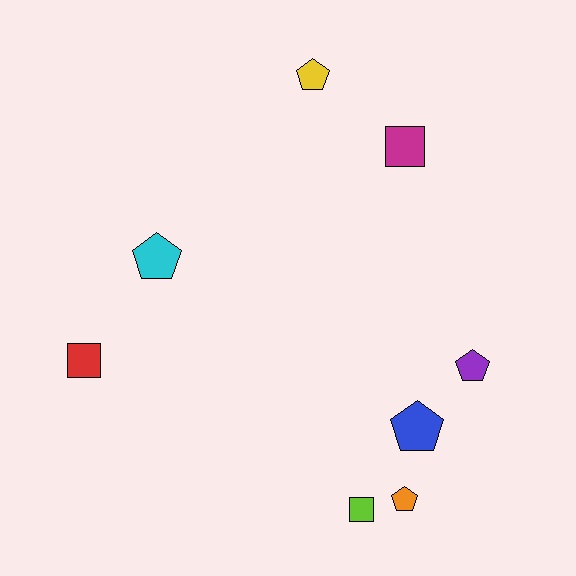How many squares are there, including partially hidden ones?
There are 3 squares.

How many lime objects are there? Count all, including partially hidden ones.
There is 1 lime object.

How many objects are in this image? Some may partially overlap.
There are 8 objects.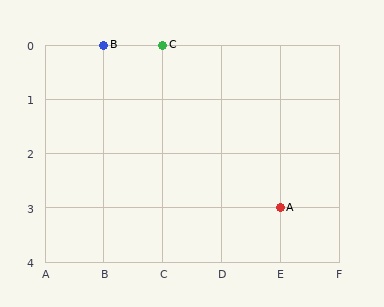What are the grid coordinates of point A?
Point A is at grid coordinates (E, 3).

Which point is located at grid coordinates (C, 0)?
Point C is at (C, 0).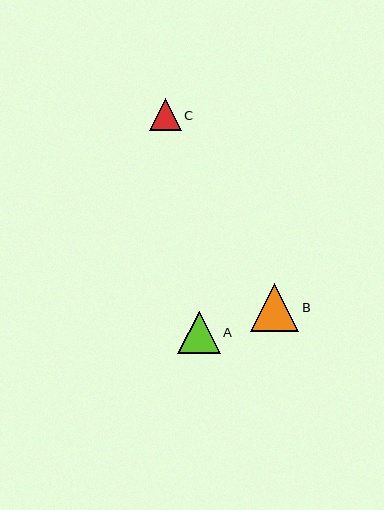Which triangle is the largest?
Triangle B is the largest with a size of approximately 48 pixels.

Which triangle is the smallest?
Triangle C is the smallest with a size of approximately 32 pixels.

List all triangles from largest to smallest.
From largest to smallest: B, A, C.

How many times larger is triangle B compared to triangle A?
Triangle B is approximately 1.1 times the size of triangle A.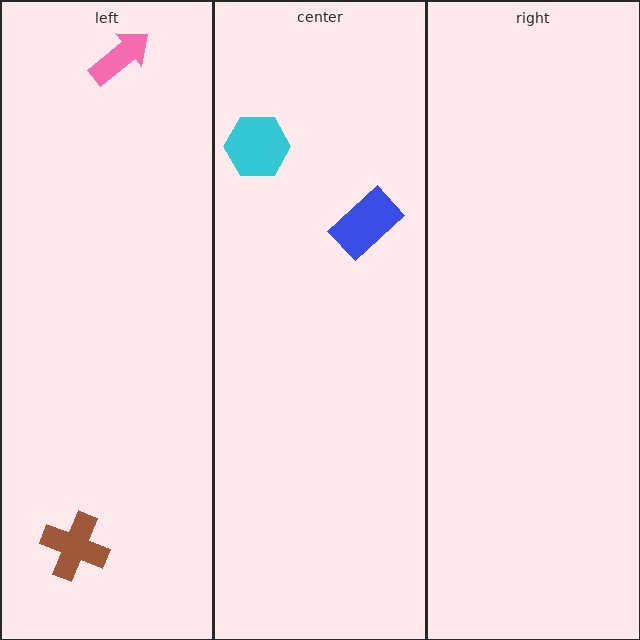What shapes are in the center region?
The blue rectangle, the cyan hexagon.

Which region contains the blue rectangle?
The center region.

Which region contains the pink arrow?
The left region.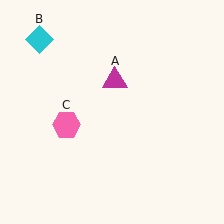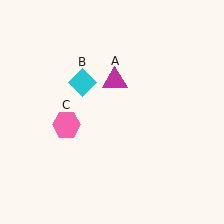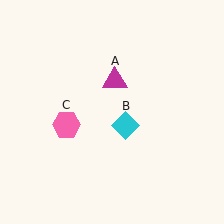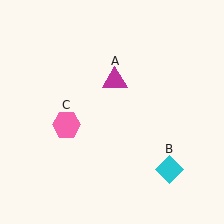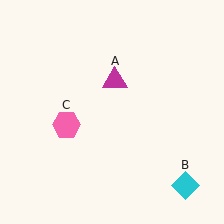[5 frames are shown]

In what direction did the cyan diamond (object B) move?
The cyan diamond (object B) moved down and to the right.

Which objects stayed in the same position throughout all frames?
Magenta triangle (object A) and pink hexagon (object C) remained stationary.